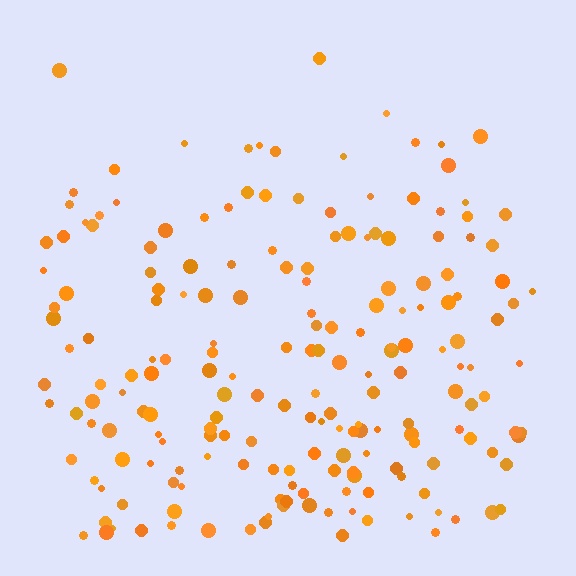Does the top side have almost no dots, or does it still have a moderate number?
Still a moderate number, just noticeably fewer than the bottom.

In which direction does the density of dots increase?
From top to bottom, with the bottom side densest.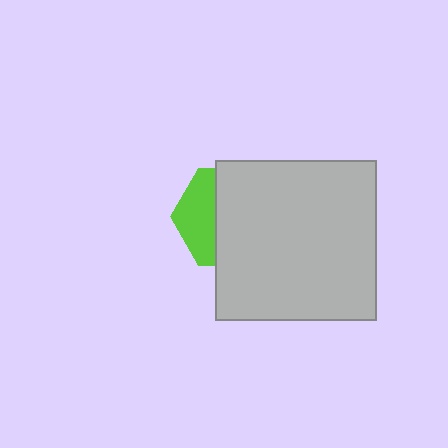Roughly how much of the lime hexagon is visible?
A small part of it is visible (roughly 37%).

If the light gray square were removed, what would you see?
You would see the complete lime hexagon.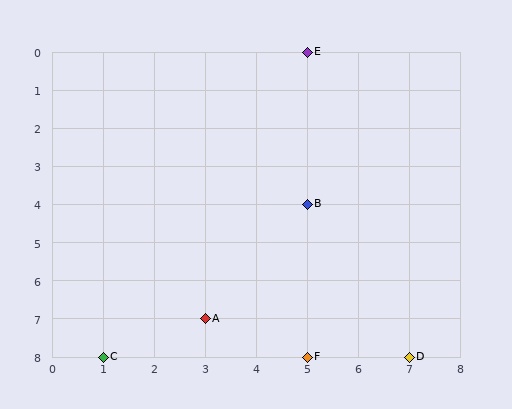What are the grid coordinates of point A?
Point A is at grid coordinates (3, 7).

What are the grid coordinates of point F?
Point F is at grid coordinates (5, 8).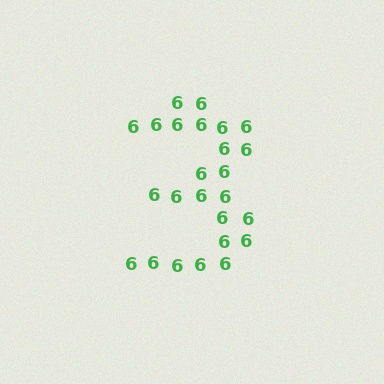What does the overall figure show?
The overall figure shows the digit 3.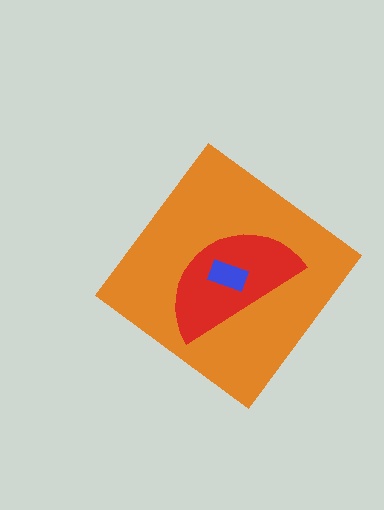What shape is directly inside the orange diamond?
The red semicircle.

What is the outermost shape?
The orange diamond.